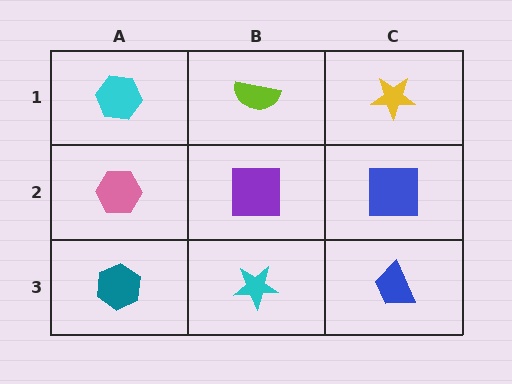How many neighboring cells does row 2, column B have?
4.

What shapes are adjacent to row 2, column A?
A cyan hexagon (row 1, column A), a teal hexagon (row 3, column A), a purple square (row 2, column B).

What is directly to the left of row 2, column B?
A pink hexagon.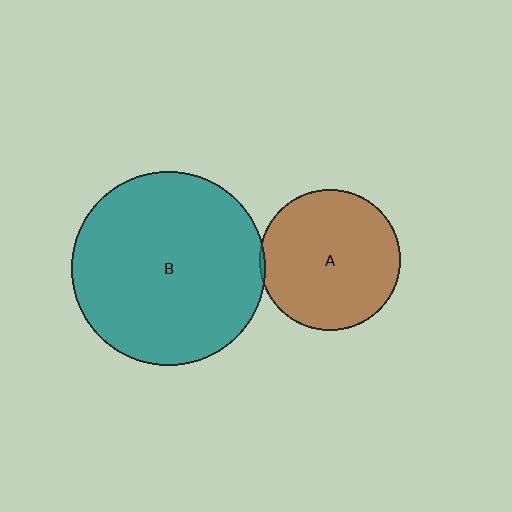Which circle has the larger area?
Circle B (teal).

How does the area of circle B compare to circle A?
Approximately 1.9 times.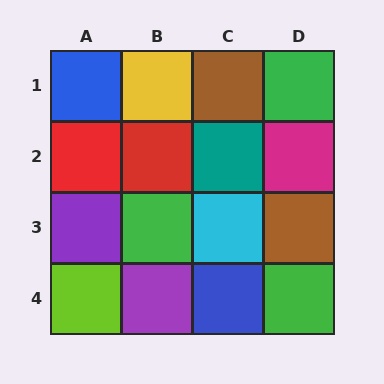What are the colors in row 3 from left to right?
Purple, green, cyan, brown.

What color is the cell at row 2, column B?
Red.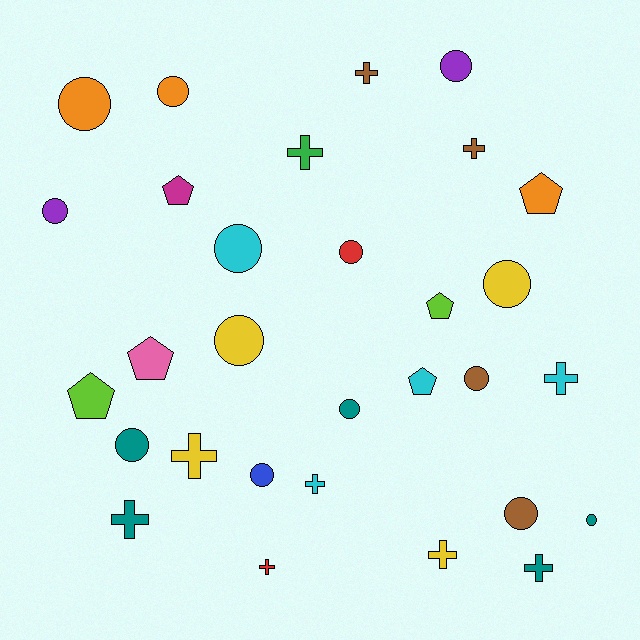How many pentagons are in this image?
There are 6 pentagons.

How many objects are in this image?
There are 30 objects.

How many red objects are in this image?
There are 2 red objects.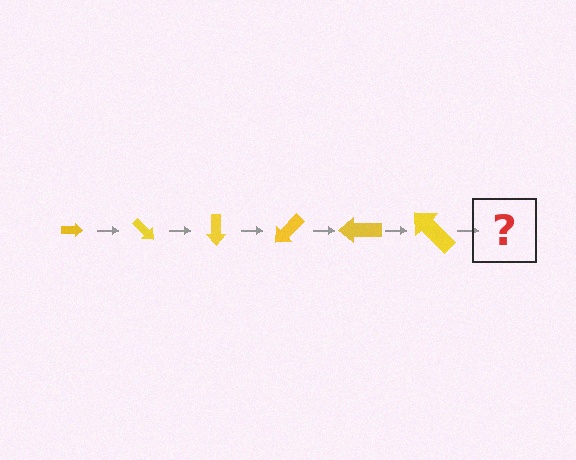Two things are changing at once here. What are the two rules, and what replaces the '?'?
The two rules are that the arrow grows larger each step and it rotates 45 degrees each step. The '?' should be an arrow, larger than the previous one and rotated 270 degrees from the start.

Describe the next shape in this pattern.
It should be an arrow, larger than the previous one and rotated 270 degrees from the start.